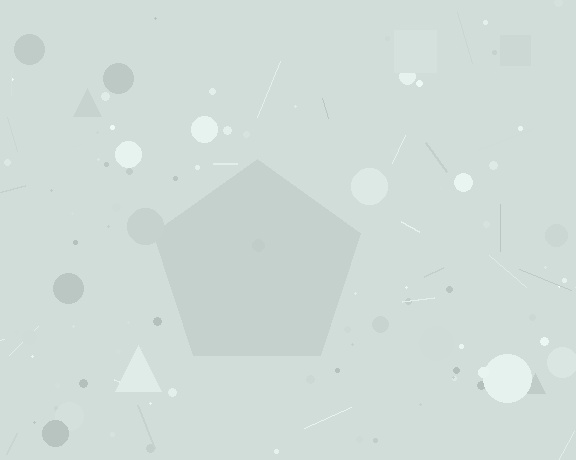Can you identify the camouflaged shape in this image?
The camouflaged shape is a pentagon.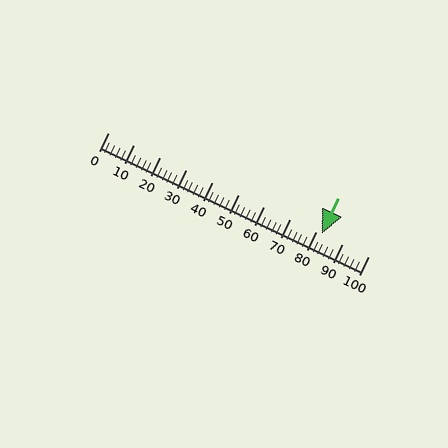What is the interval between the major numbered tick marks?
The major tick marks are spaced 10 units apart.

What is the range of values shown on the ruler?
The ruler shows values from 0 to 100.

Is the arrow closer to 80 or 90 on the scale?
The arrow is closer to 80.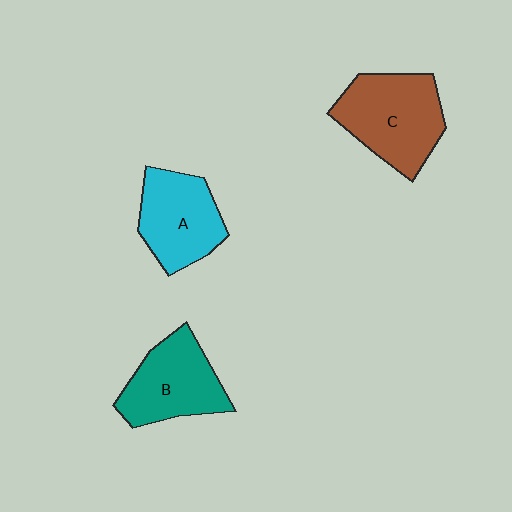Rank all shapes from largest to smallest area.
From largest to smallest: C (brown), B (teal), A (cyan).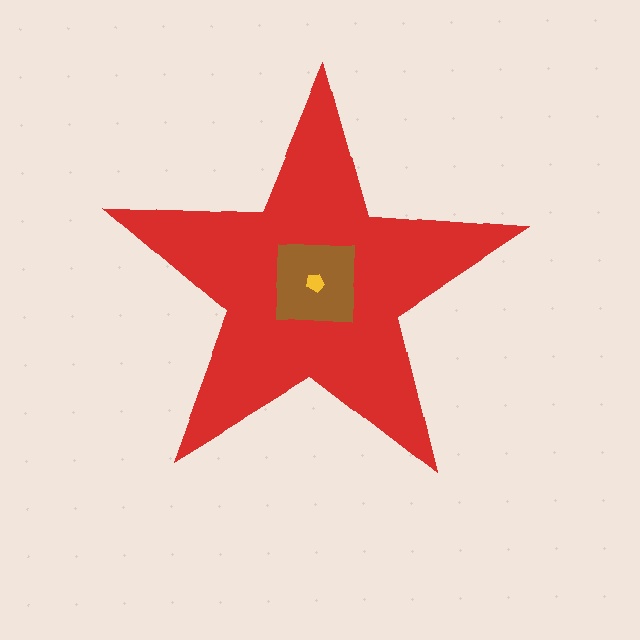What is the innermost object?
The yellow pentagon.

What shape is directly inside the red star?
The brown square.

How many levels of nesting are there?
3.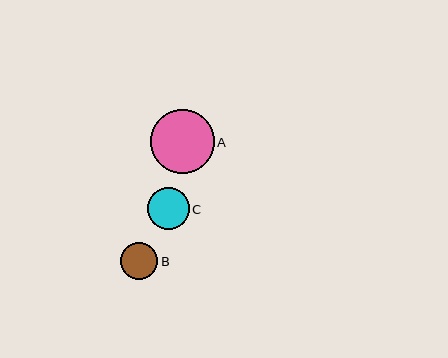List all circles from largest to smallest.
From largest to smallest: A, C, B.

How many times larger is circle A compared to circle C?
Circle A is approximately 1.5 times the size of circle C.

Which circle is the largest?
Circle A is the largest with a size of approximately 64 pixels.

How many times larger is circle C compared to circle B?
Circle C is approximately 1.1 times the size of circle B.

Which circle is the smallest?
Circle B is the smallest with a size of approximately 37 pixels.